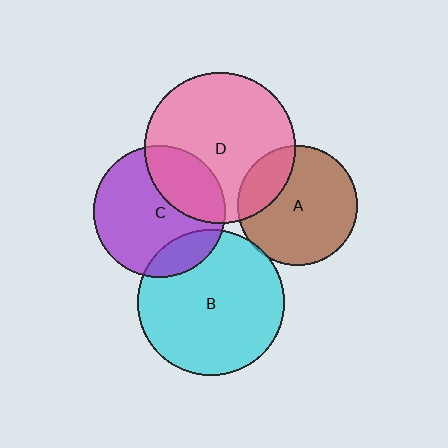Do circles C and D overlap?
Yes.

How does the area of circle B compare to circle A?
Approximately 1.5 times.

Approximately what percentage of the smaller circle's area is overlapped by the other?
Approximately 30%.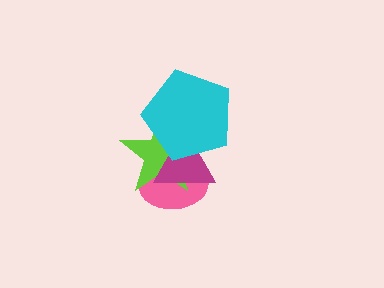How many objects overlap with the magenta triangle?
3 objects overlap with the magenta triangle.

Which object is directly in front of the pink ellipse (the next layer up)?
The lime star is directly in front of the pink ellipse.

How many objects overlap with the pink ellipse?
3 objects overlap with the pink ellipse.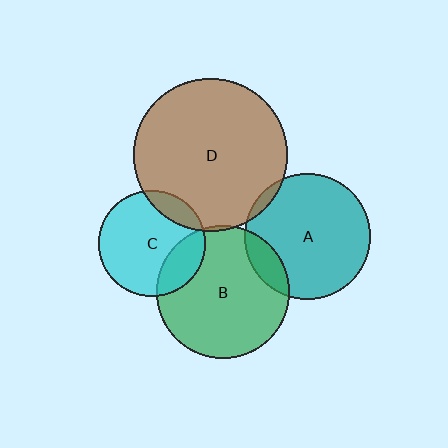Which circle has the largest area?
Circle D (brown).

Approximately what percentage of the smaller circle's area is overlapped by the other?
Approximately 20%.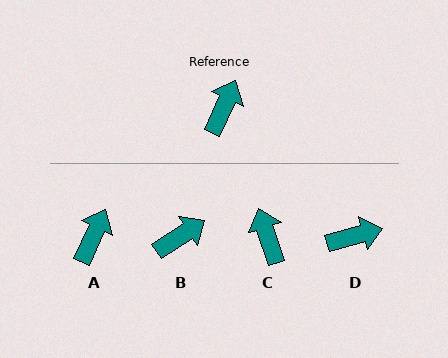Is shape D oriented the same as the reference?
No, it is off by about 50 degrees.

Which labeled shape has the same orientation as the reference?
A.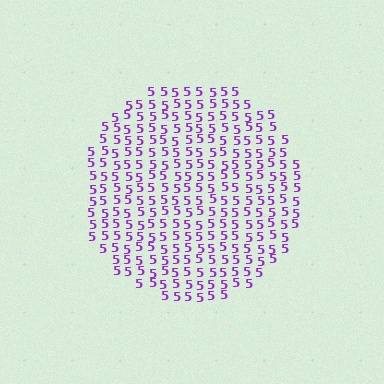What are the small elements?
The small elements are digit 5's.